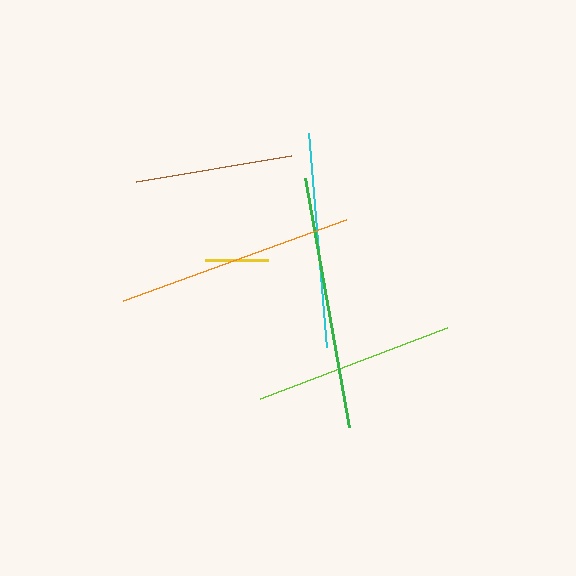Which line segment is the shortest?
The yellow line is the shortest at approximately 63 pixels.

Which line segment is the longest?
The green line is the longest at approximately 253 pixels.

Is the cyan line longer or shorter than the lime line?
The cyan line is longer than the lime line.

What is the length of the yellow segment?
The yellow segment is approximately 63 pixels long.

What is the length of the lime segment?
The lime segment is approximately 200 pixels long.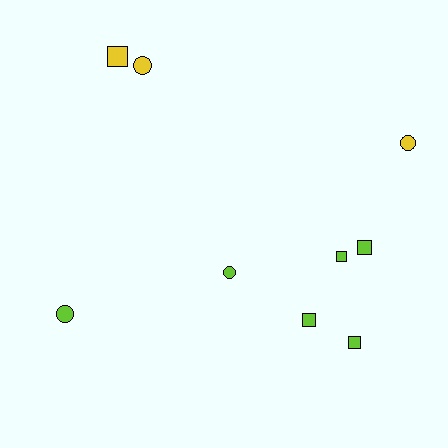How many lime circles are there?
There are 2 lime circles.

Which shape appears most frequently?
Square, with 5 objects.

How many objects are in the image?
There are 9 objects.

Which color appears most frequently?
Lime, with 6 objects.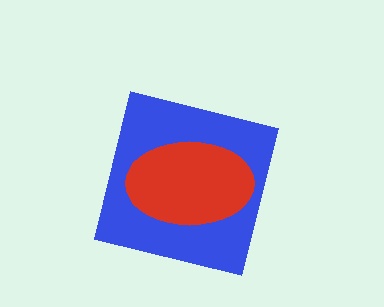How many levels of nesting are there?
2.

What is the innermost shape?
The red ellipse.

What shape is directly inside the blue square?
The red ellipse.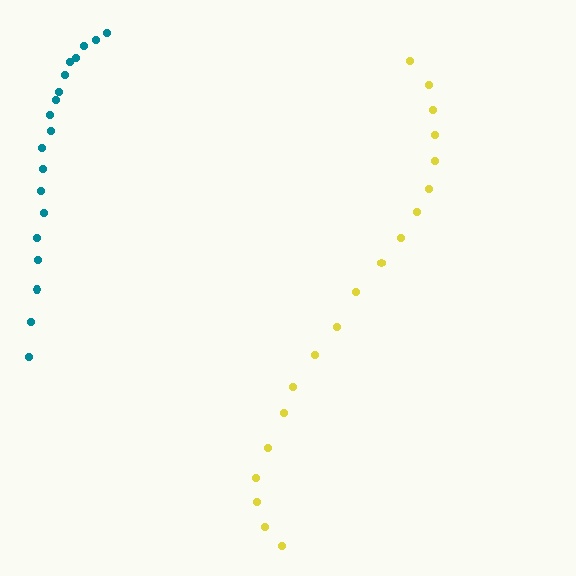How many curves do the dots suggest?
There are 2 distinct paths.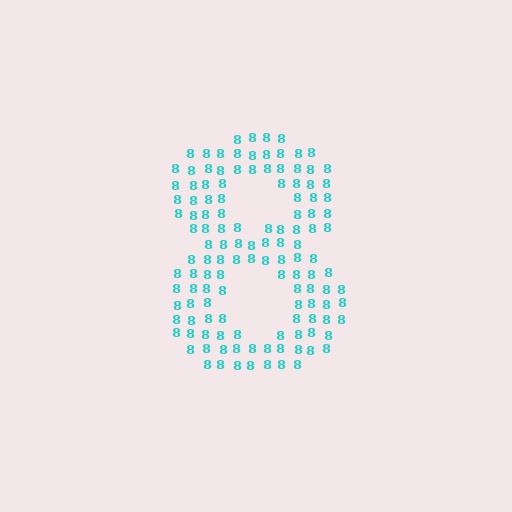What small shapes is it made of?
It is made of small digit 8's.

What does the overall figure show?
The overall figure shows the digit 8.